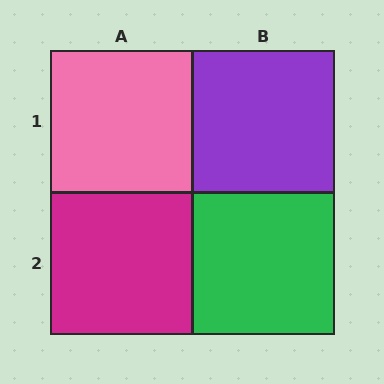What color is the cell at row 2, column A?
Magenta.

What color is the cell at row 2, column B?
Green.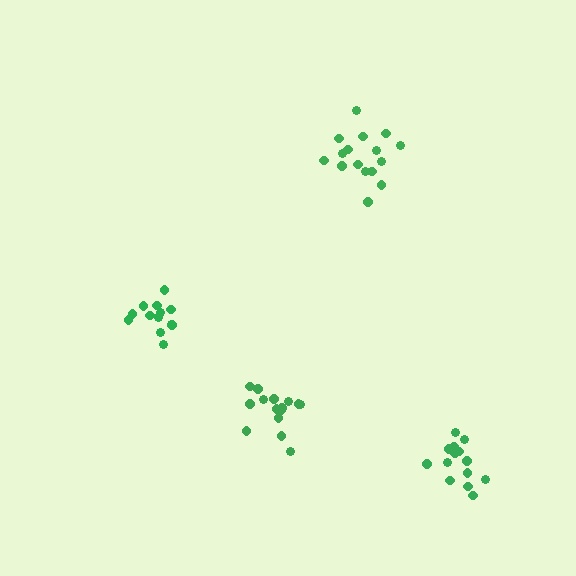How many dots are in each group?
Group 1: 14 dots, Group 2: 15 dots, Group 3: 16 dots, Group 4: 13 dots (58 total).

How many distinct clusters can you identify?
There are 4 distinct clusters.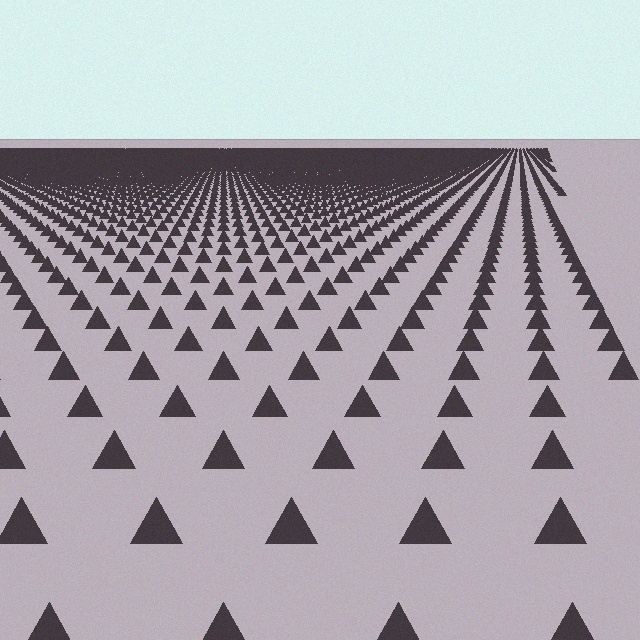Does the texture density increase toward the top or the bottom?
Density increases toward the top.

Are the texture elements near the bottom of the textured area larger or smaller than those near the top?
Larger. Near the bottom, elements are closer to the viewer and appear at a bigger on-screen size.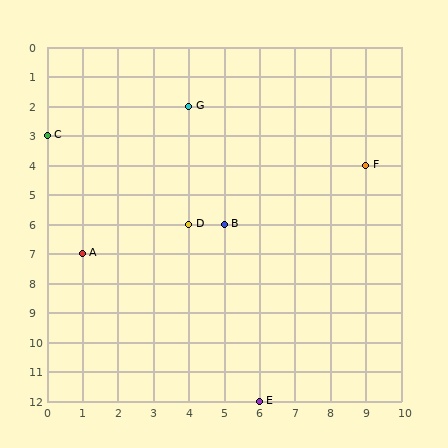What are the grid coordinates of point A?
Point A is at grid coordinates (1, 7).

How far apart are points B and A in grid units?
Points B and A are 4 columns and 1 row apart (about 4.1 grid units diagonally).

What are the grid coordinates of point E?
Point E is at grid coordinates (6, 12).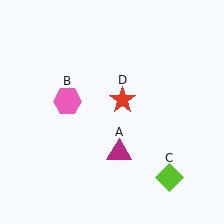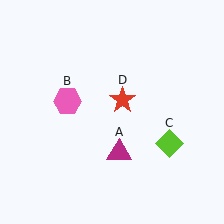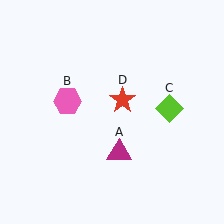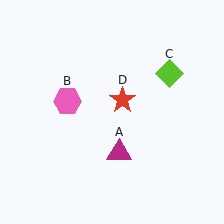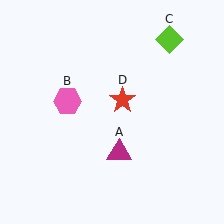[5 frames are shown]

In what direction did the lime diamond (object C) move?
The lime diamond (object C) moved up.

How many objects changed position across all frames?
1 object changed position: lime diamond (object C).